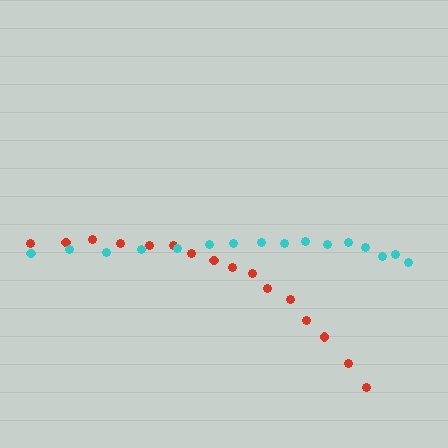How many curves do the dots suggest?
There are 2 distinct paths.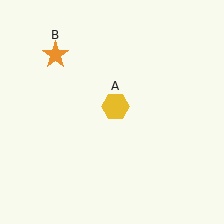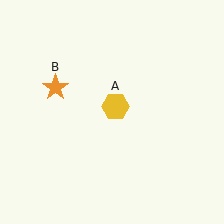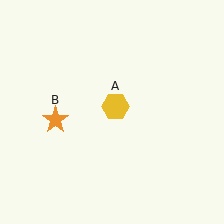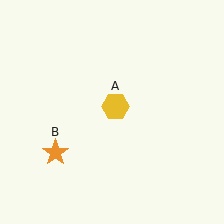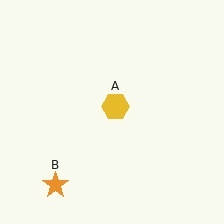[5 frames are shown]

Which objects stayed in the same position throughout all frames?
Yellow hexagon (object A) remained stationary.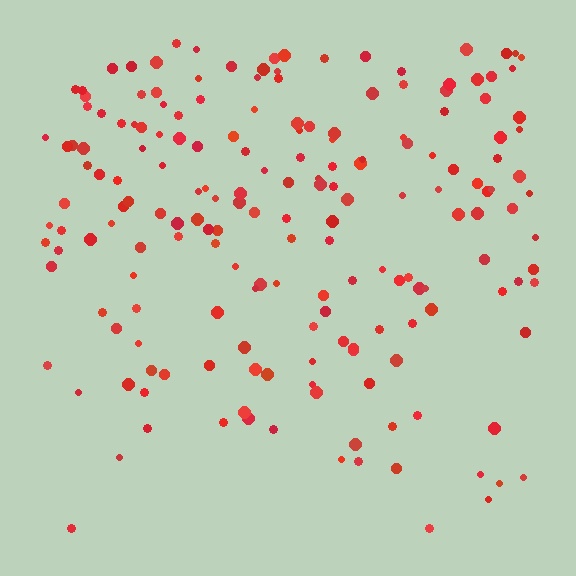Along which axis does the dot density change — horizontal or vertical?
Vertical.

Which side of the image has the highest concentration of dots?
The top.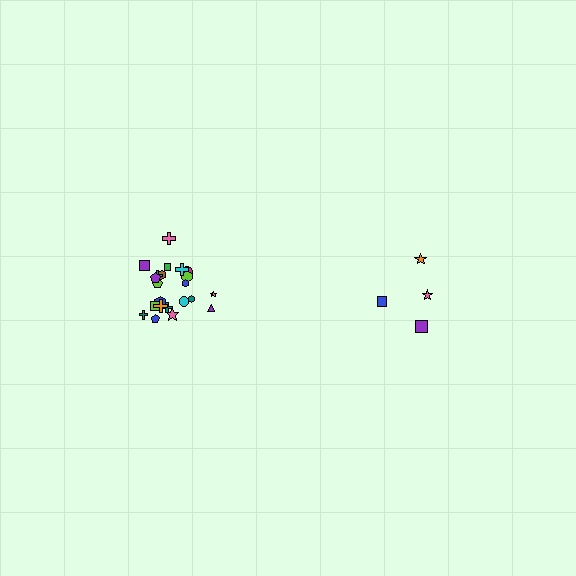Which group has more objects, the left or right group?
The left group.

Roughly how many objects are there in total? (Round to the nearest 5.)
Roughly 25 objects in total.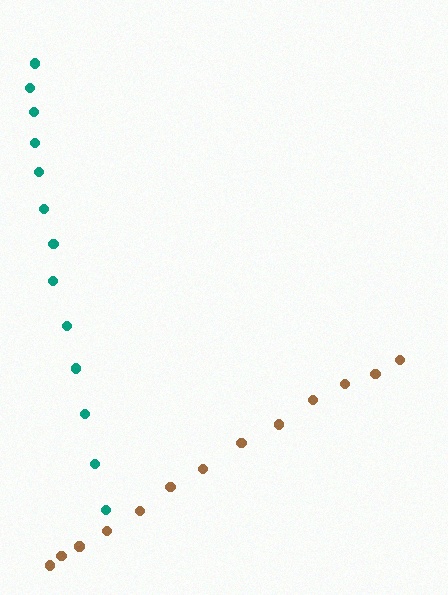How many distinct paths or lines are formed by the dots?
There are 2 distinct paths.